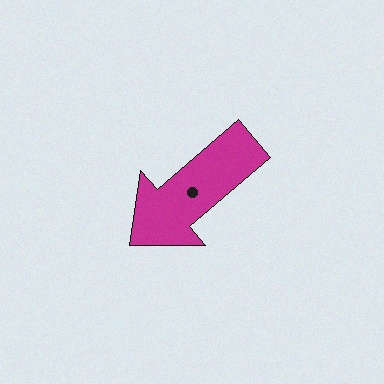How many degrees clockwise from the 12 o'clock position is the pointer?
Approximately 230 degrees.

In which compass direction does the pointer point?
Southwest.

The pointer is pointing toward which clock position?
Roughly 8 o'clock.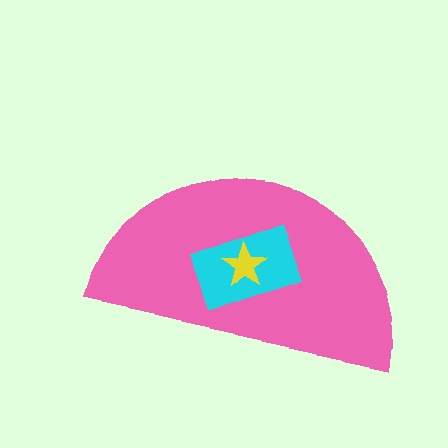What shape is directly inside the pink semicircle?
The cyan rectangle.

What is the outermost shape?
The pink semicircle.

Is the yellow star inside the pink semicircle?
Yes.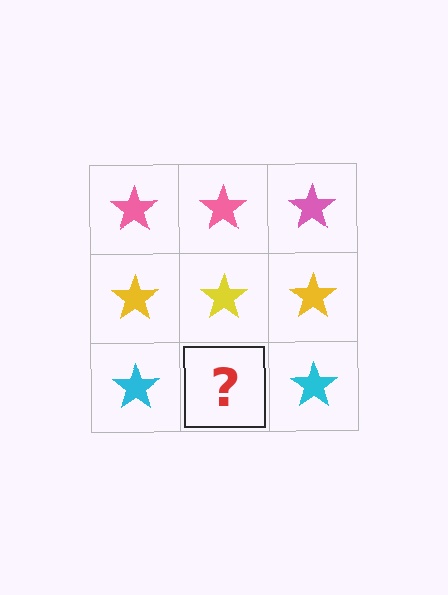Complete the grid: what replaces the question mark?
The question mark should be replaced with a cyan star.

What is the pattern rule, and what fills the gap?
The rule is that each row has a consistent color. The gap should be filled with a cyan star.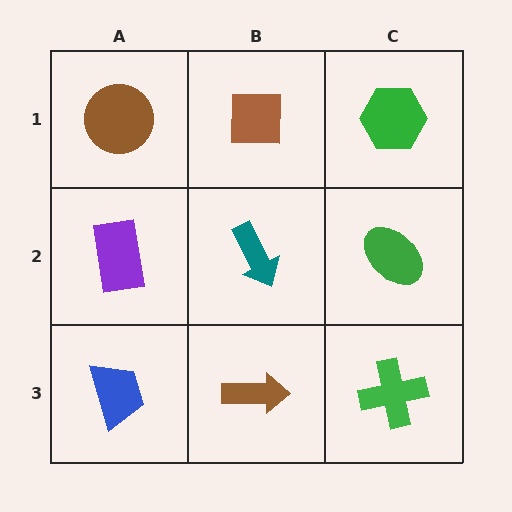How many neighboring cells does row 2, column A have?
3.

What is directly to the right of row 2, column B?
A green ellipse.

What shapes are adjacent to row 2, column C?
A green hexagon (row 1, column C), a green cross (row 3, column C), a teal arrow (row 2, column B).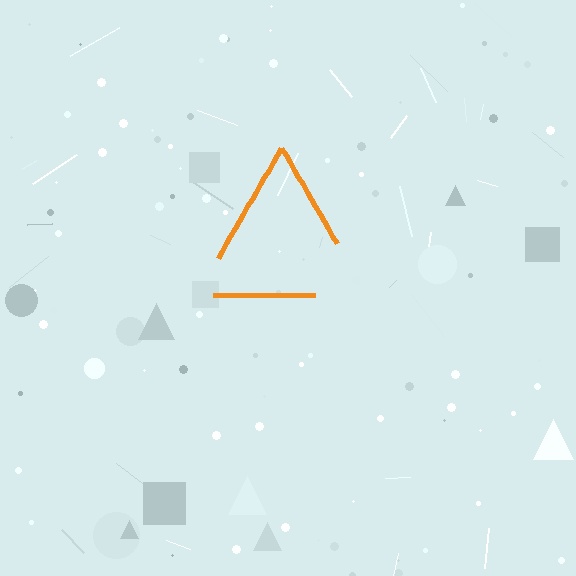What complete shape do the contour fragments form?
The contour fragments form a triangle.